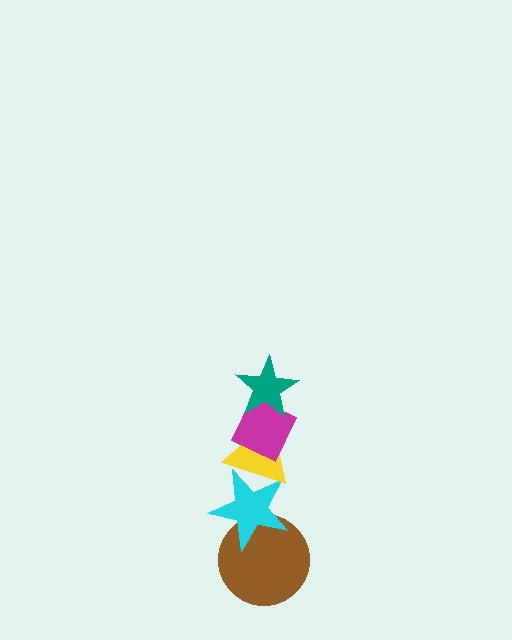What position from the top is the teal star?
The teal star is 1st from the top.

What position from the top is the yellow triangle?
The yellow triangle is 3rd from the top.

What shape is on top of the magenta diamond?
The teal star is on top of the magenta diamond.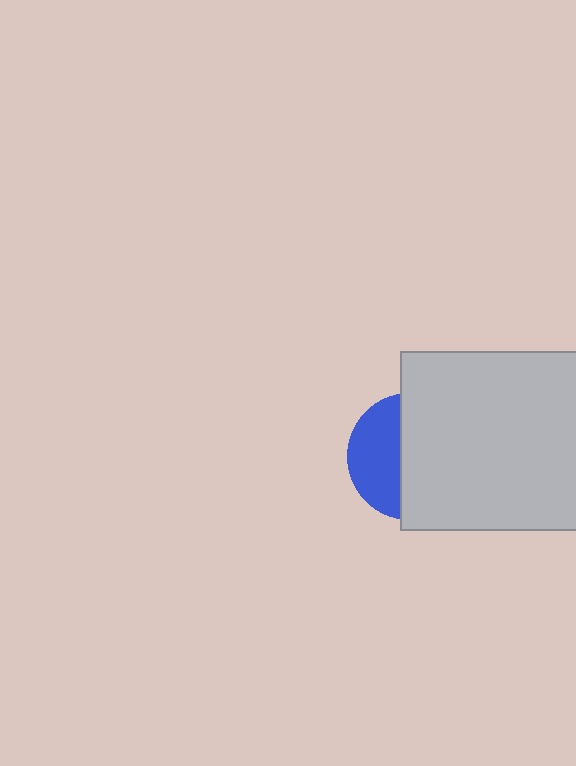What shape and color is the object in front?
The object in front is a light gray square.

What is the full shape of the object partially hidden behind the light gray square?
The partially hidden object is a blue circle.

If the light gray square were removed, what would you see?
You would see the complete blue circle.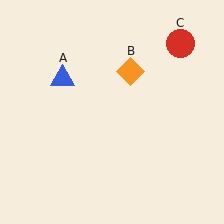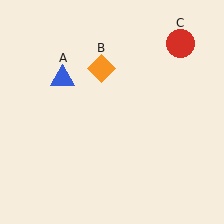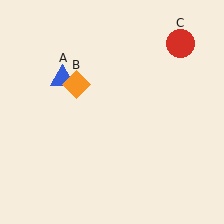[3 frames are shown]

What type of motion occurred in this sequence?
The orange diamond (object B) rotated counterclockwise around the center of the scene.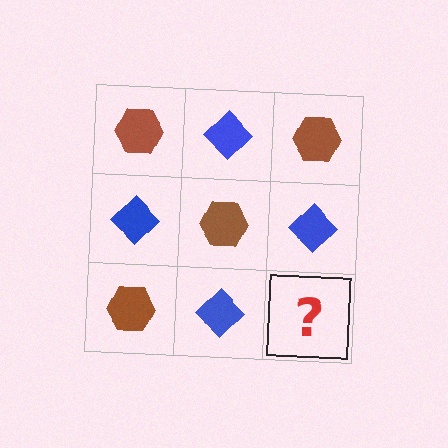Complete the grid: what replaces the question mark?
The question mark should be replaced with a brown hexagon.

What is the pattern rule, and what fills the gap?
The rule is that it alternates brown hexagon and blue diamond in a checkerboard pattern. The gap should be filled with a brown hexagon.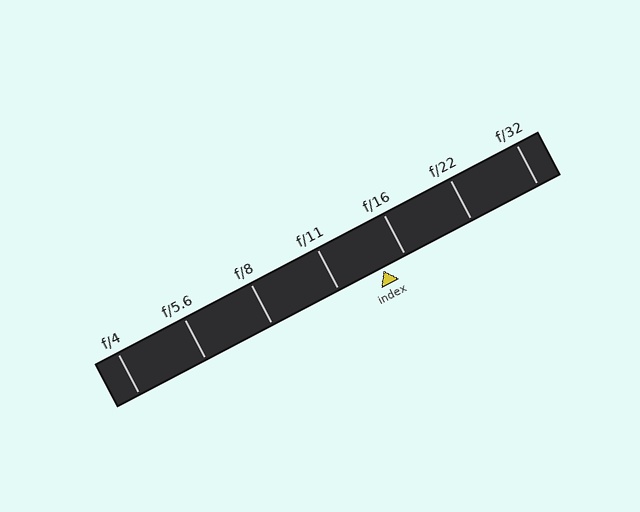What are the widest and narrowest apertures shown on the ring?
The widest aperture shown is f/4 and the narrowest is f/32.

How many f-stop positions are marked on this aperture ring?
There are 7 f-stop positions marked.